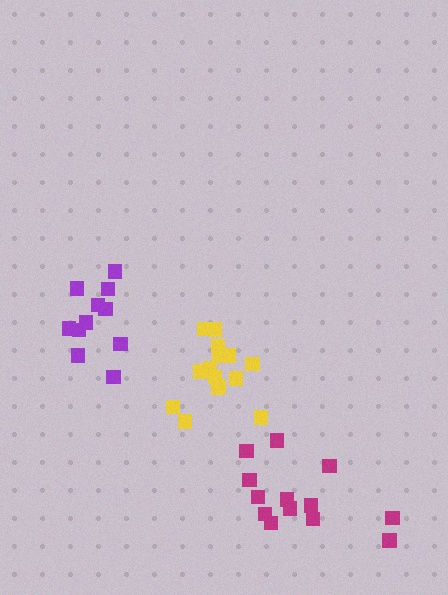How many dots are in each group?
Group 1: 15 dots, Group 2: 13 dots, Group 3: 11 dots (39 total).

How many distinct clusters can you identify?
There are 3 distinct clusters.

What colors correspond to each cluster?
The clusters are colored: yellow, magenta, purple.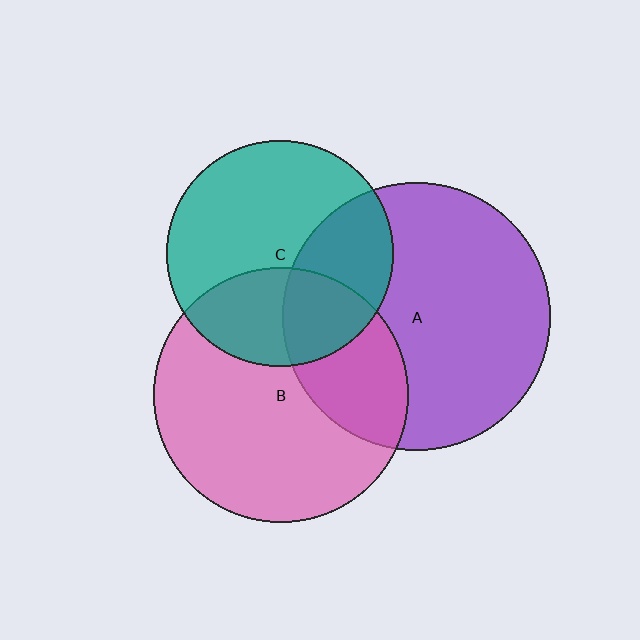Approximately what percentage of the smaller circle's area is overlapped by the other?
Approximately 30%.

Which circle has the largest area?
Circle A (purple).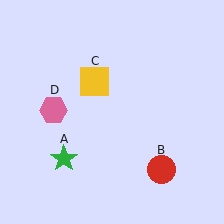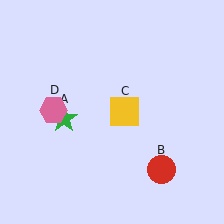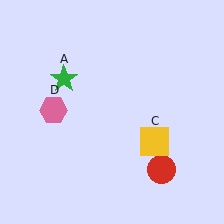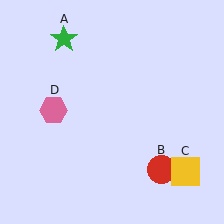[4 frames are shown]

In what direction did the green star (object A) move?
The green star (object A) moved up.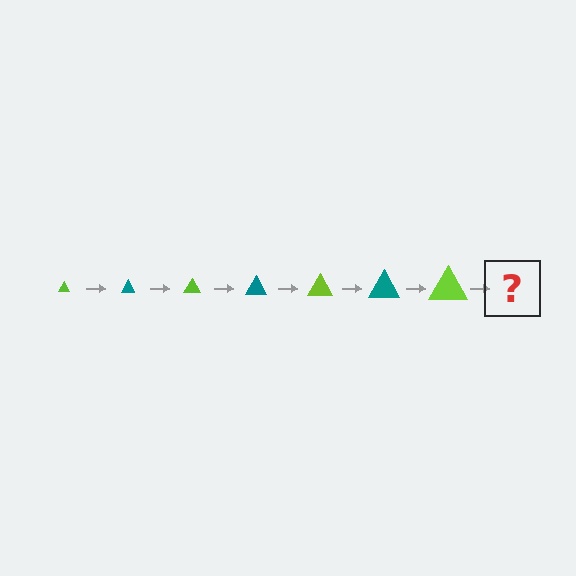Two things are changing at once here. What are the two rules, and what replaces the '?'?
The two rules are that the triangle grows larger each step and the color cycles through lime and teal. The '?' should be a teal triangle, larger than the previous one.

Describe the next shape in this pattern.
It should be a teal triangle, larger than the previous one.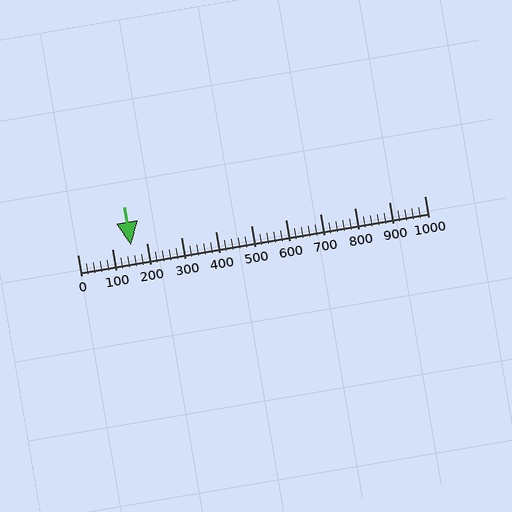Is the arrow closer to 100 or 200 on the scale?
The arrow is closer to 200.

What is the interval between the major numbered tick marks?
The major tick marks are spaced 100 units apart.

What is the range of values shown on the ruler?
The ruler shows values from 0 to 1000.